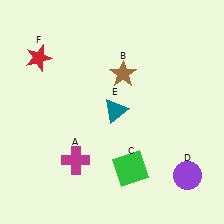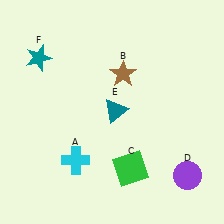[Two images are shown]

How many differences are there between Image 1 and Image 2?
There are 2 differences between the two images.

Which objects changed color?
A changed from magenta to cyan. F changed from red to teal.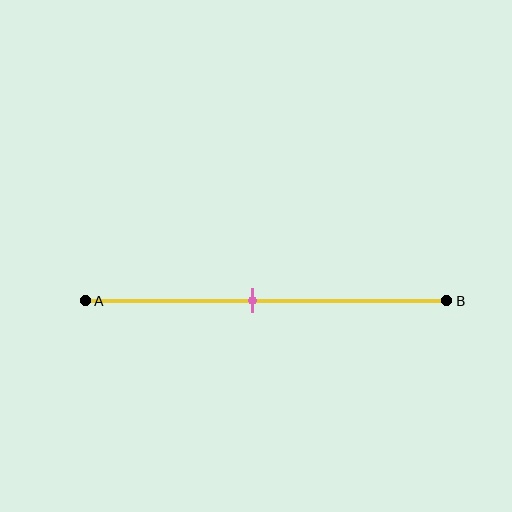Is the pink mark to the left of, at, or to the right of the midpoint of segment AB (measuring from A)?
The pink mark is to the left of the midpoint of segment AB.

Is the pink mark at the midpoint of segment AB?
No, the mark is at about 45% from A, not at the 50% midpoint.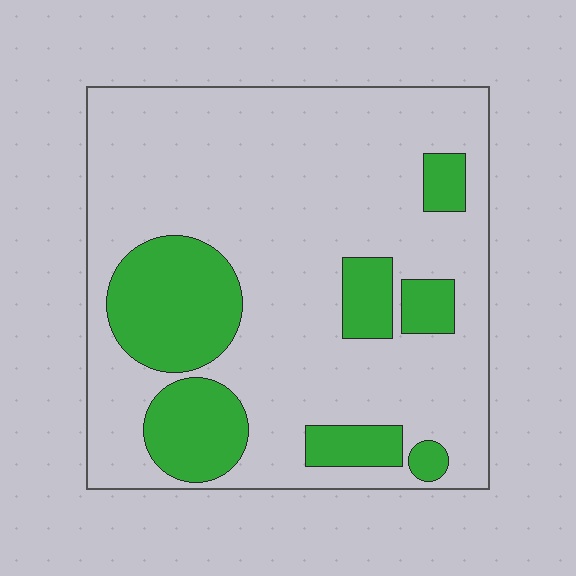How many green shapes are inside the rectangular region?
7.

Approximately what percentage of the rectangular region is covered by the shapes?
Approximately 25%.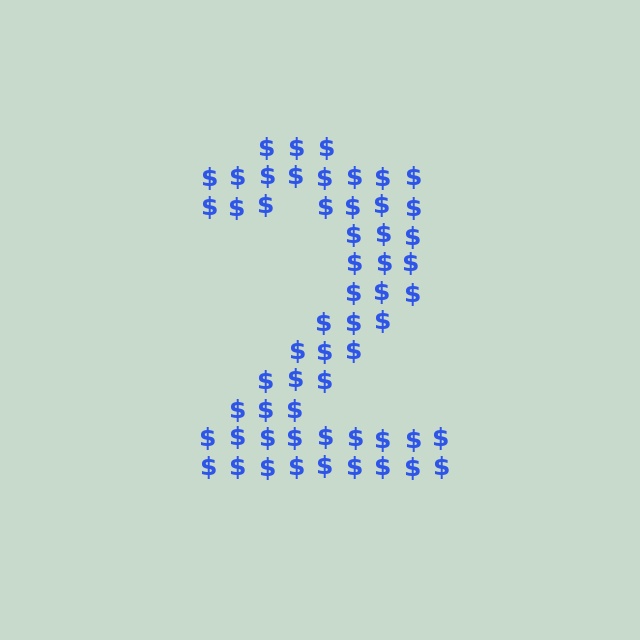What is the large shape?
The large shape is the digit 2.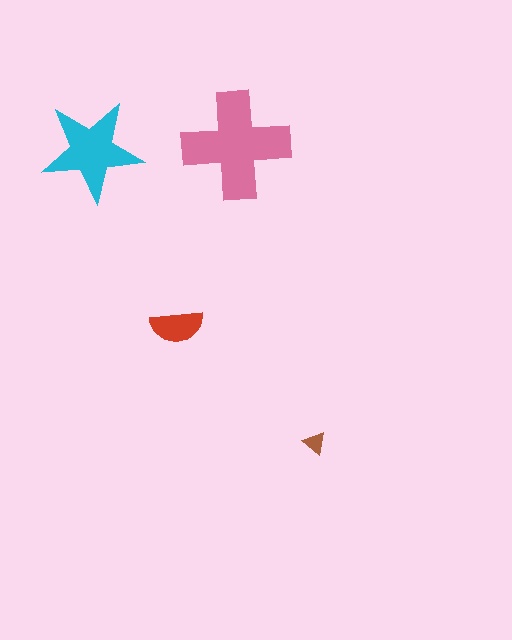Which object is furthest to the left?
The cyan star is leftmost.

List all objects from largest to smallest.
The pink cross, the cyan star, the red semicircle, the brown triangle.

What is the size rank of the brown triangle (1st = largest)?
4th.